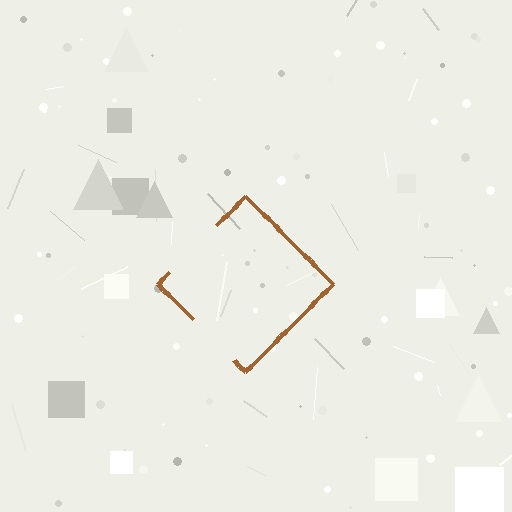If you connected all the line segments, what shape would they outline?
They would outline a diamond.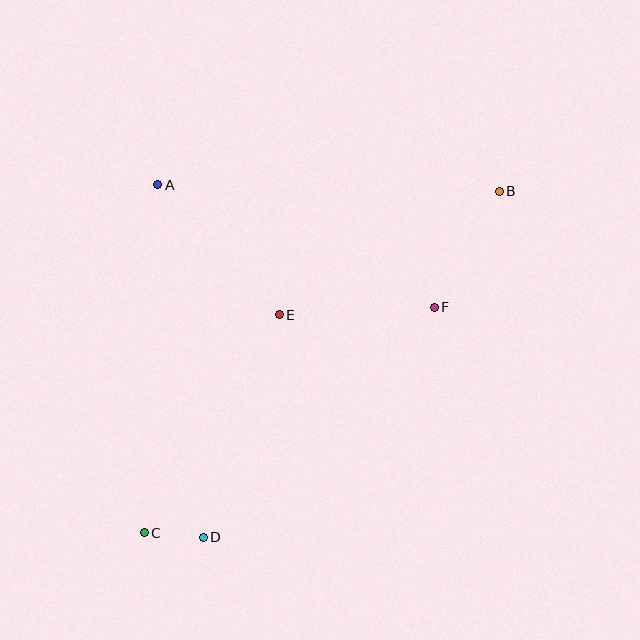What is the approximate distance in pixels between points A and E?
The distance between A and E is approximately 178 pixels.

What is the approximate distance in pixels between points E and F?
The distance between E and F is approximately 155 pixels.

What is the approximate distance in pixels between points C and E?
The distance between C and E is approximately 256 pixels.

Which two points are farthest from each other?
Points B and C are farthest from each other.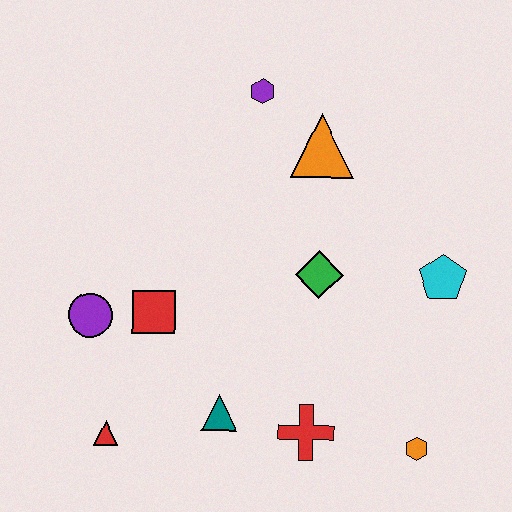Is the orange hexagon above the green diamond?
No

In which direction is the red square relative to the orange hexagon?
The red square is to the left of the orange hexagon.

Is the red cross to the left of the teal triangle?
No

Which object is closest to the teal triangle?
The red cross is closest to the teal triangle.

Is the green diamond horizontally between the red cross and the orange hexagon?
Yes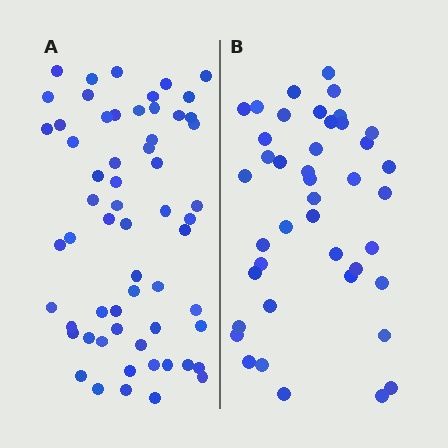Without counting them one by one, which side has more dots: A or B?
Region A (the left region) has more dots.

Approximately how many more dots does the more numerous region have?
Region A has approximately 20 more dots than region B.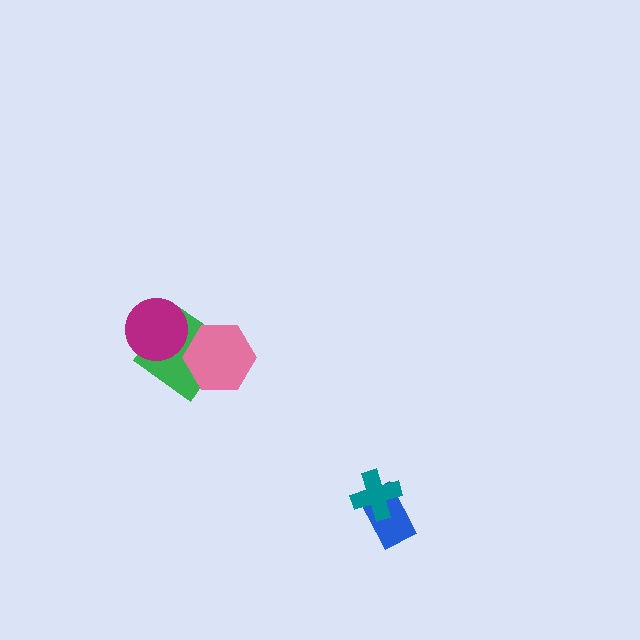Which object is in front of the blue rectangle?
The teal cross is in front of the blue rectangle.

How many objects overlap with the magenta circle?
1 object overlaps with the magenta circle.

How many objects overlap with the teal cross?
1 object overlaps with the teal cross.